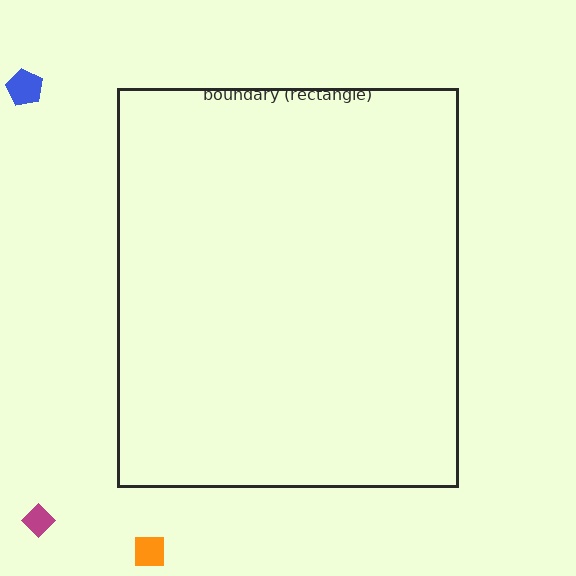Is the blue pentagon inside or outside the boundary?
Outside.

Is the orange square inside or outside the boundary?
Outside.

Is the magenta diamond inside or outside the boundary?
Outside.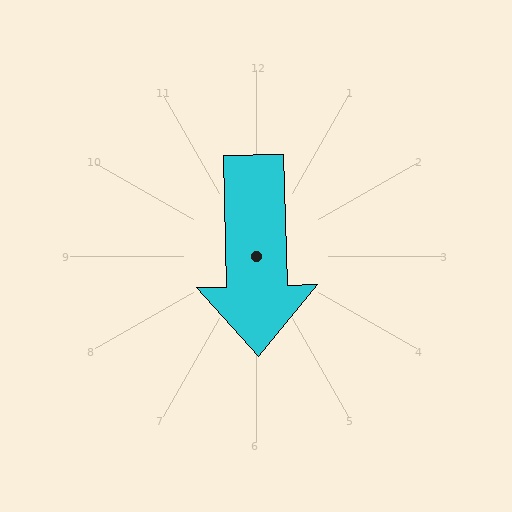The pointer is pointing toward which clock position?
Roughly 6 o'clock.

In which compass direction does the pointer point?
South.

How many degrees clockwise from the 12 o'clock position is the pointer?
Approximately 179 degrees.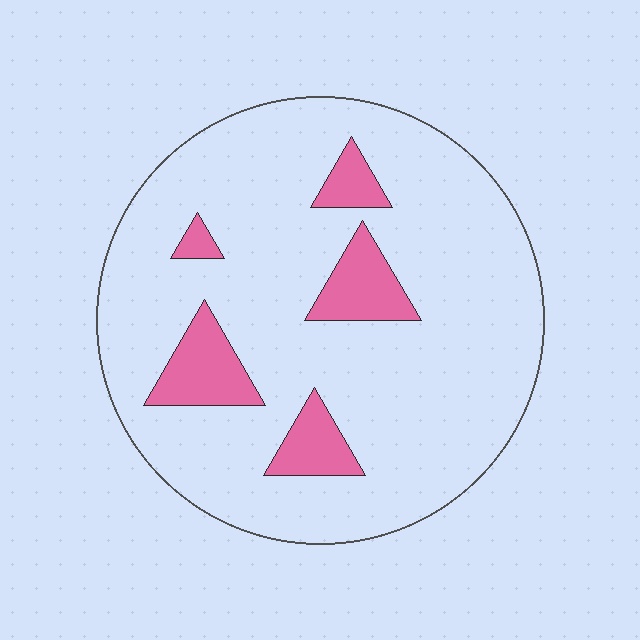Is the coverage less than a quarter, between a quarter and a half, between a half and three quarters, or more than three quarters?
Less than a quarter.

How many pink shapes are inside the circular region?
5.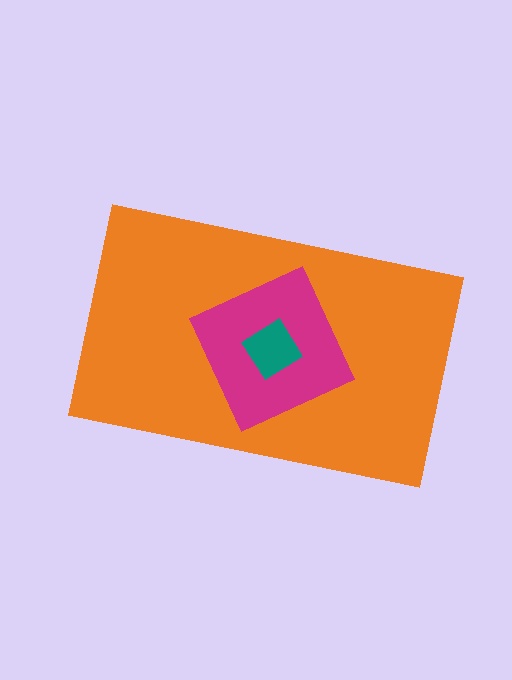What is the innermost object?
The teal diamond.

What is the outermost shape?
The orange rectangle.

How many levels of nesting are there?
3.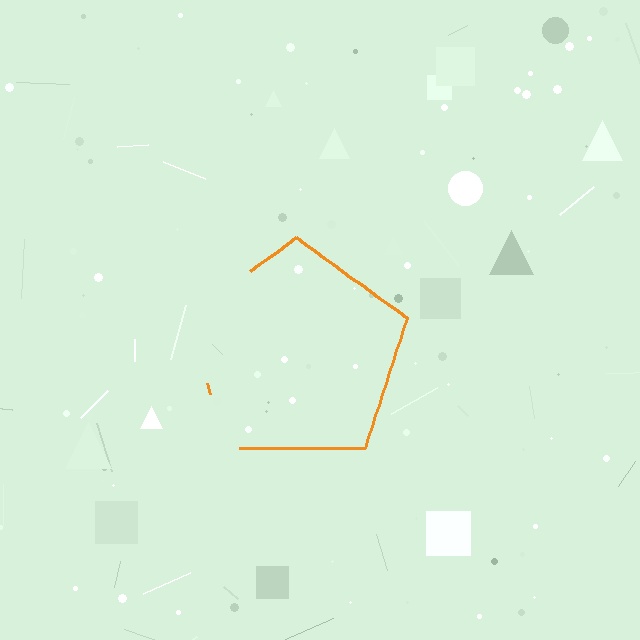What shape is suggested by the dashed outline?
The dashed outline suggests a pentagon.